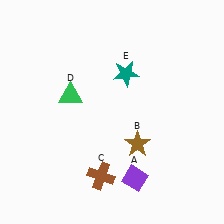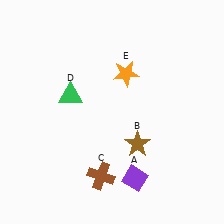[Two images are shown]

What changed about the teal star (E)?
In Image 1, E is teal. In Image 2, it changed to orange.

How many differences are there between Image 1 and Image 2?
There is 1 difference between the two images.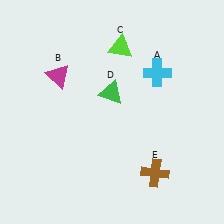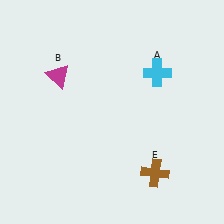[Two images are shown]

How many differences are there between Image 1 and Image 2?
There are 2 differences between the two images.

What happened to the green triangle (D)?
The green triangle (D) was removed in Image 2. It was in the top-left area of Image 1.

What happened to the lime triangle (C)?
The lime triangle (C) was removed in Image 2. It was in the top-right area of Image 1.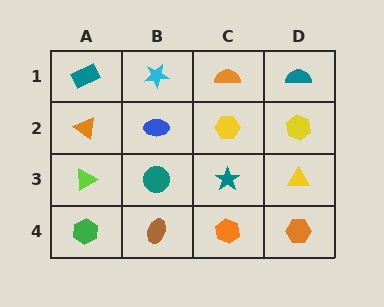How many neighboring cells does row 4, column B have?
3.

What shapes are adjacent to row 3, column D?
A yellow hexagon (row 2, column D), an orange hexagon (row 4, column D), a teal star (row 3, column C).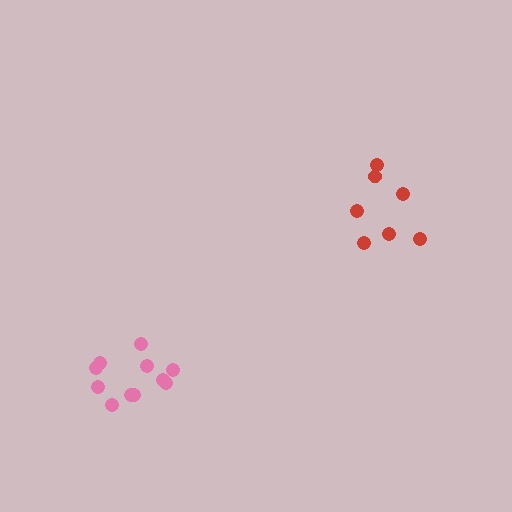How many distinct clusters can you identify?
There are 2 distinct clusters.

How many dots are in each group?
Group 1: 11 dots, Group 2: 7 dots (18 total).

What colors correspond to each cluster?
The clusters are colored: pink, red.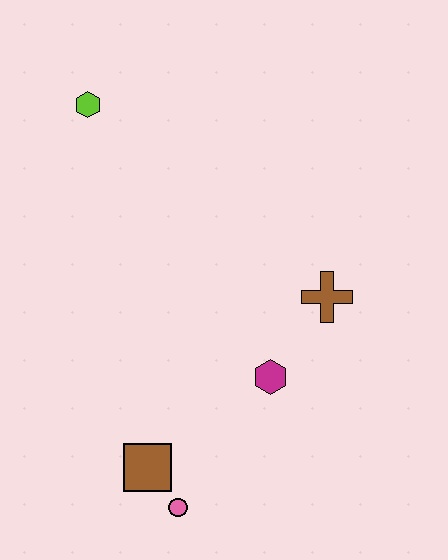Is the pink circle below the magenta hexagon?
Yes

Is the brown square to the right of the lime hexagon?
Yes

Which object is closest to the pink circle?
The brown square is closest to the pink circle.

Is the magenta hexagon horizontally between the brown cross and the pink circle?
Yes